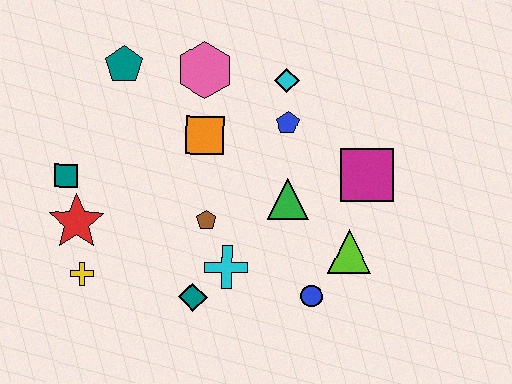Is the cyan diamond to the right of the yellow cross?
Yes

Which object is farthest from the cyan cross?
The teal pentagon is farthest from the cyan cross.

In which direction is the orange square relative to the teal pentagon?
The orange square is to the right of the teal pentagon.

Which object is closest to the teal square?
The red star is closest to the teal square.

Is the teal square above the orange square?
No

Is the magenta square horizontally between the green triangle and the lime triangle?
No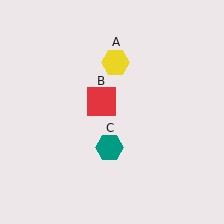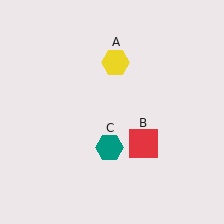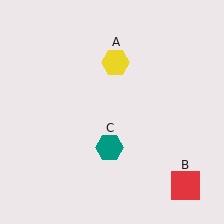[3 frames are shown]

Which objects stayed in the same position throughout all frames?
Yellow hexagon (object A) and teal hexagon (object C) remained stationary.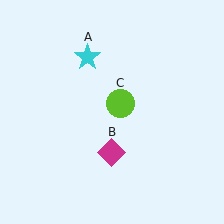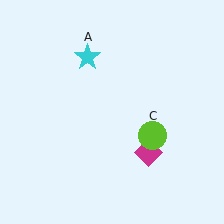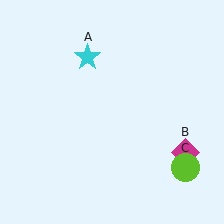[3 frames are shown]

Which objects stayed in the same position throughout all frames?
Cyan star (object A) remained stationary.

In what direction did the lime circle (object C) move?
The lime circle (object C) moved down and to the right.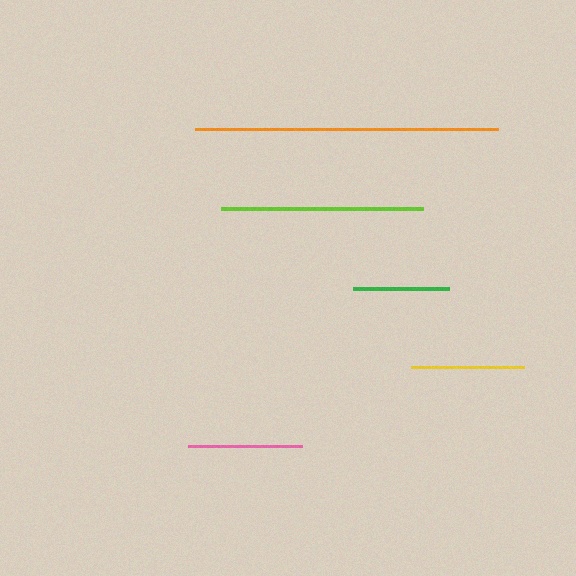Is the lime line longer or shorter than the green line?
The lime line is longer than the green line.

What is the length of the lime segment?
The lime segment is approximately 202 pixels long.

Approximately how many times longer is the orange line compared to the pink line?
The orange line is approximately 2.7 times the length of the pink line.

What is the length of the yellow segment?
The yellow segment is approximately 112 pixels long.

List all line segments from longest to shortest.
From longest to shortest: orange, lime, pink, yellow, green.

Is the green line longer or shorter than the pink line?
The pink line is longer than the green line.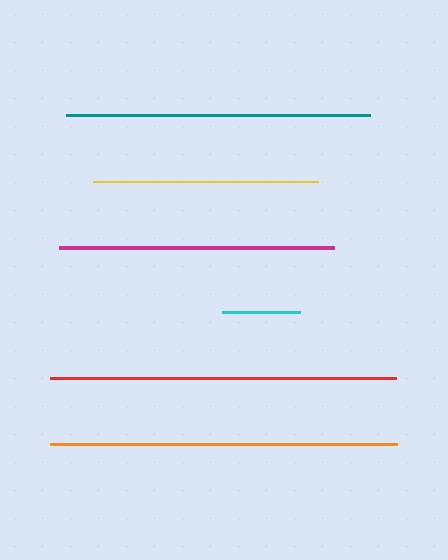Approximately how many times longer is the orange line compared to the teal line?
The orange line is approximately 1.1 times the length of the teal line.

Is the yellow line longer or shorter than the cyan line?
The yellow line is longer than the cyan line.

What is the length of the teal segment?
The teal segment is approximately 304 pixels long.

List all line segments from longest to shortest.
From longest to shortest: orange, red, teal, magenta, yellow, cyan.